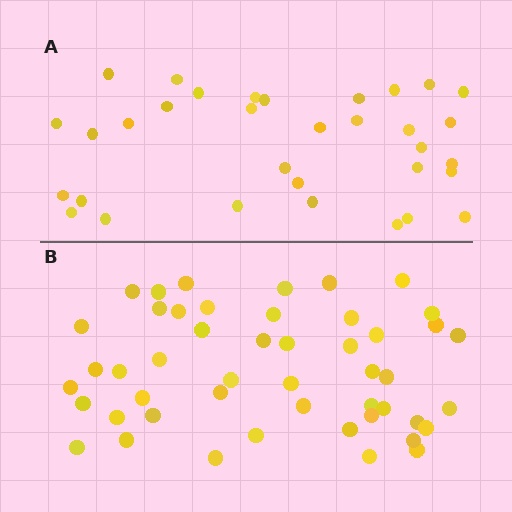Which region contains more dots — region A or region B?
Region B (the bottom region) has more dots.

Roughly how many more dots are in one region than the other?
Region B has approximately 15 more dots than region A.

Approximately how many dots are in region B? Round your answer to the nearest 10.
About 50 dots. (The exact count is 48, which rounds to 50.)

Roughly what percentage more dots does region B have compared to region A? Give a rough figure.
About 45% more.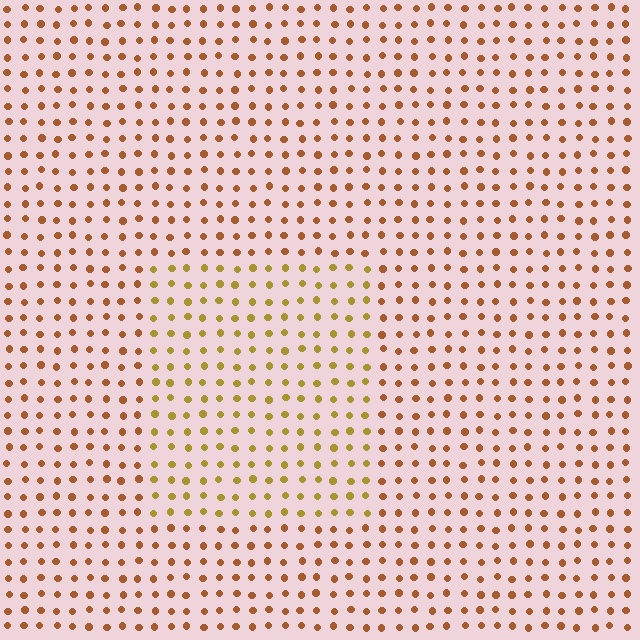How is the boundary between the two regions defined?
The boundary is defined purely by a slight shift in hue (about 29 degrees). Spacing, size, and orientation are identical on both sides.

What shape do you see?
I see a rectangle.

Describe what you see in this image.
The image is filled with small brown elements in a uniform arrangement. A rectangle-shaped region is visible where the elements are tinted to a slightly different hue, forming a subtle color boundary.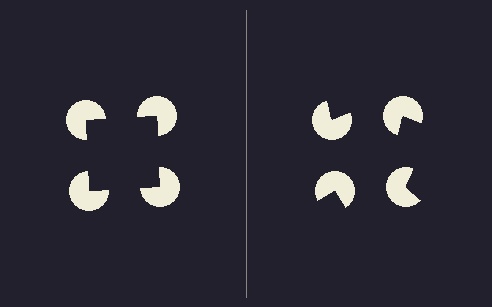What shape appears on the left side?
An illusory square.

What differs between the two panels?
The pac-man discs are positioned identically on both sides; only the wedge orientations differ. On the left they align to a square; on the right they are misaligned.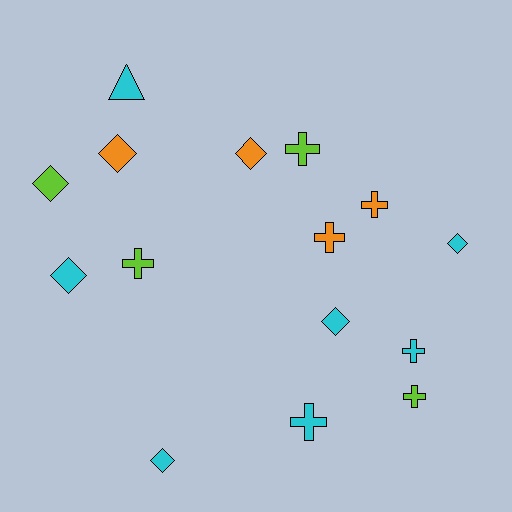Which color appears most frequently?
Cyan, with 7 objects.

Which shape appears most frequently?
Cross, with 7 objects.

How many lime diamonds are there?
There is 1 lime diamond.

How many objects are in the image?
There are 15 objects.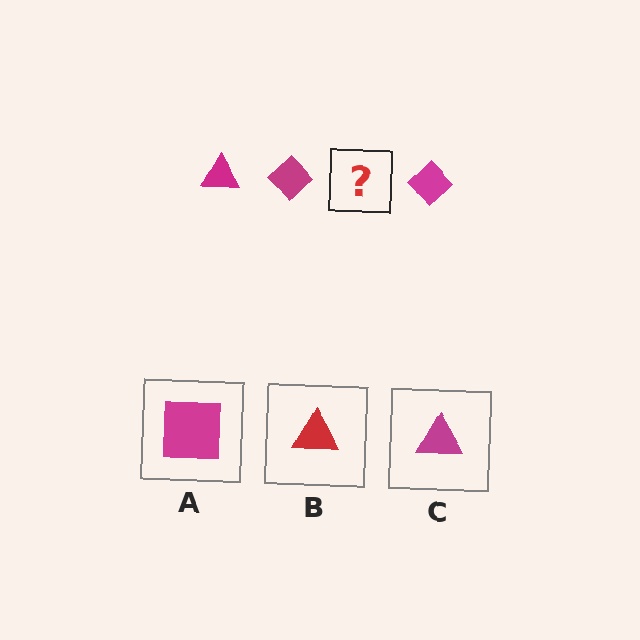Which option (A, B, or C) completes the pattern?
C.